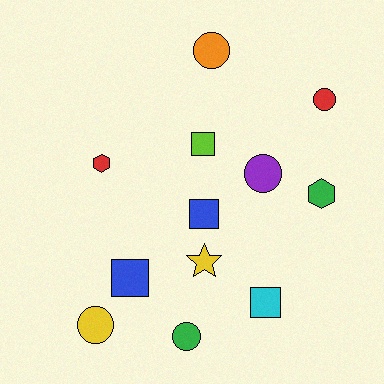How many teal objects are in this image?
There are no teal objects.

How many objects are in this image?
There are 12 objects.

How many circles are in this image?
There are 5 circles.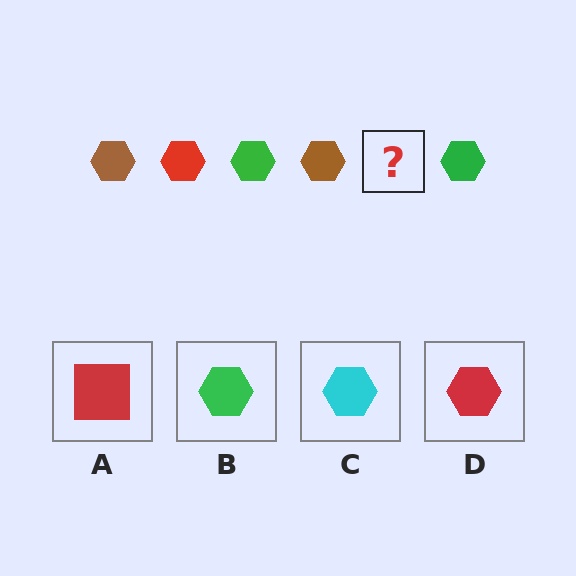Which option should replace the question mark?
Option D.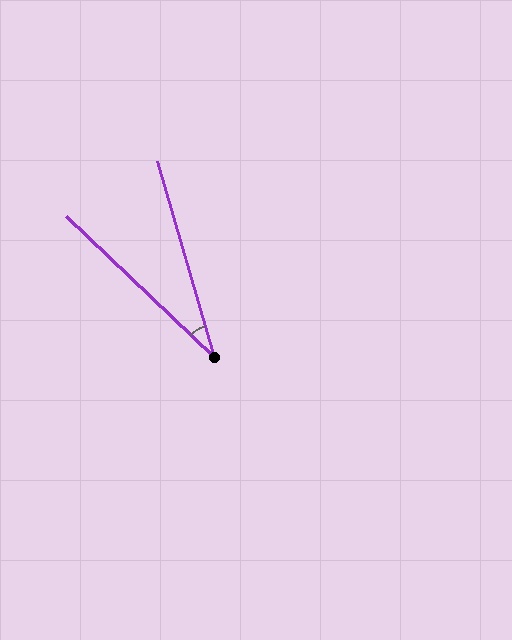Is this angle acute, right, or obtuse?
It is acute.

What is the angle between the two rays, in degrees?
Approximately 30 degrees.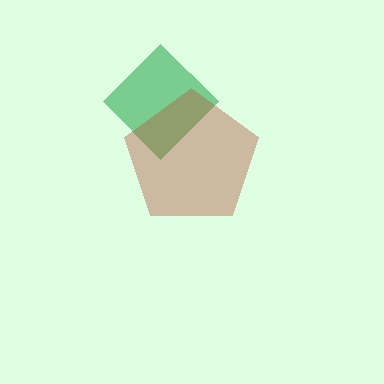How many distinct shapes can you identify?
There are 2 distinct shapes: a green diamond, a brown pentagon.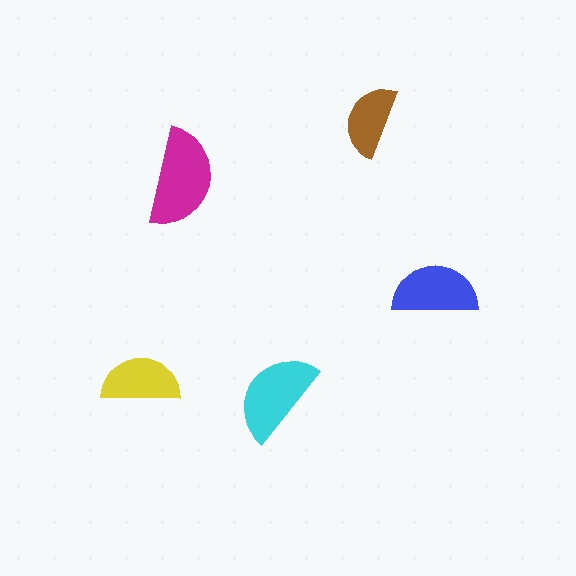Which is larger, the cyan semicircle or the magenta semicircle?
The magenta one.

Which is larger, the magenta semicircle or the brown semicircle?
The magenta one.